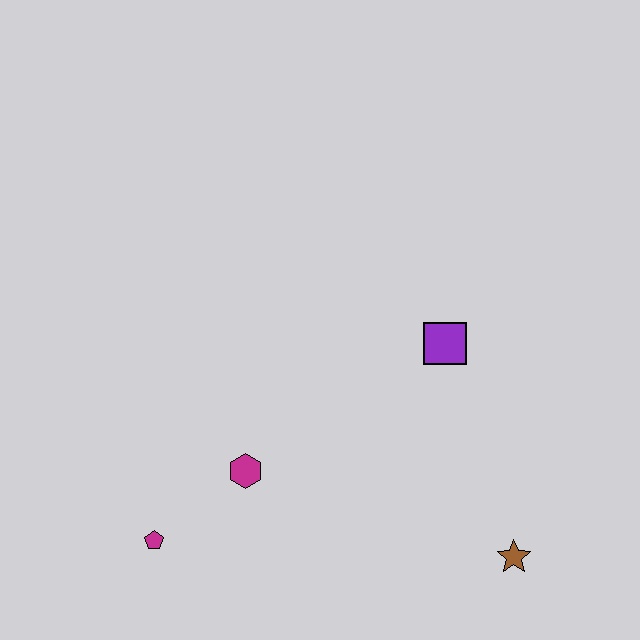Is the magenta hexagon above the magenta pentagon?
Yes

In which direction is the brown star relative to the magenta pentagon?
The brown star is to the right of the magenta pentagon.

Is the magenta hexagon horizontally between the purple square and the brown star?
No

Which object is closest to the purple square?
The brown star is closest to the purple square.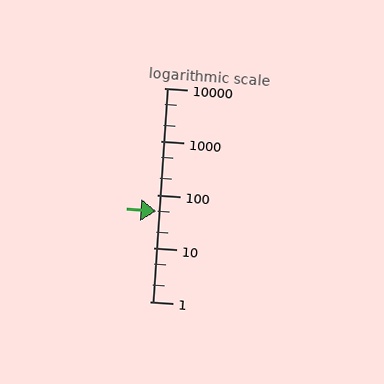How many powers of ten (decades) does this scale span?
The scale spans 4 decades, from 1 to 10000.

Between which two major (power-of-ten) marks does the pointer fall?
The pointer is between 10 and 100.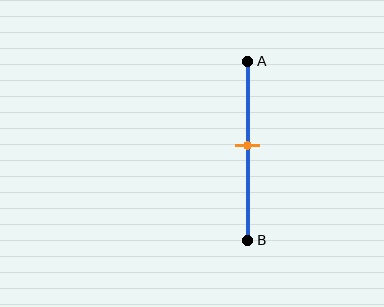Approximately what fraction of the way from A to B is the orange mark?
The orange mark is approximately 45% of the way from A to B.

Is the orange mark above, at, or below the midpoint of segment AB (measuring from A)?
The orange mark is above the midpoint of segment AB.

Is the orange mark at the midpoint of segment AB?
No, the mark is at about 45% from A, not at the 50% midpoint.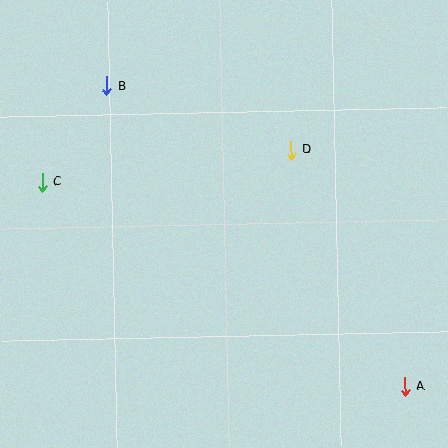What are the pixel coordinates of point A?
Point A is at (405, 387).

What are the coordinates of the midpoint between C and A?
The midpoint between C and A is at (224, 284).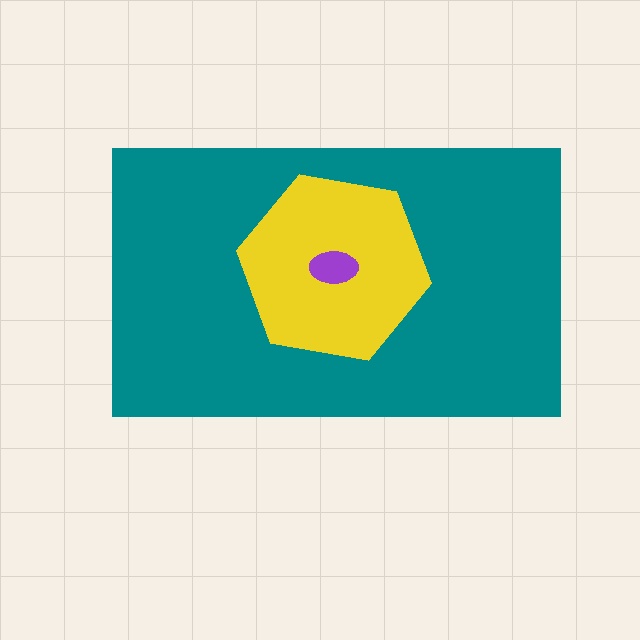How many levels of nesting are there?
3.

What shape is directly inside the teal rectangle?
The yellow hexagon.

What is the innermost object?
The purple ellipse.